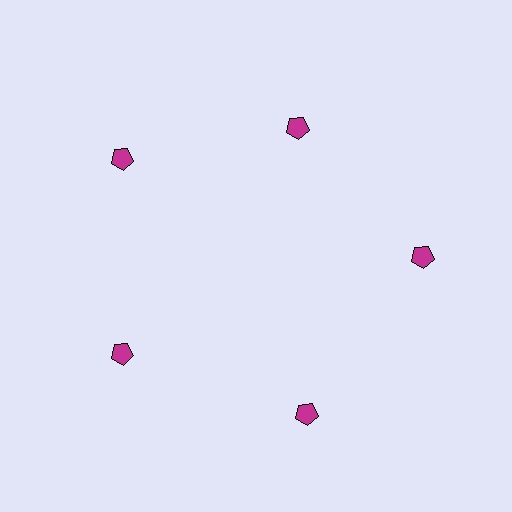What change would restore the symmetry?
The symmetry would be restored by moving it outward, back onto the ring so that all 5 pentagons sit at equal angles and equal distance from the center.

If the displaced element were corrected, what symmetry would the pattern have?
It would have 5-fold rotational symmetry — the pattern would map onto itself every 72 degrees.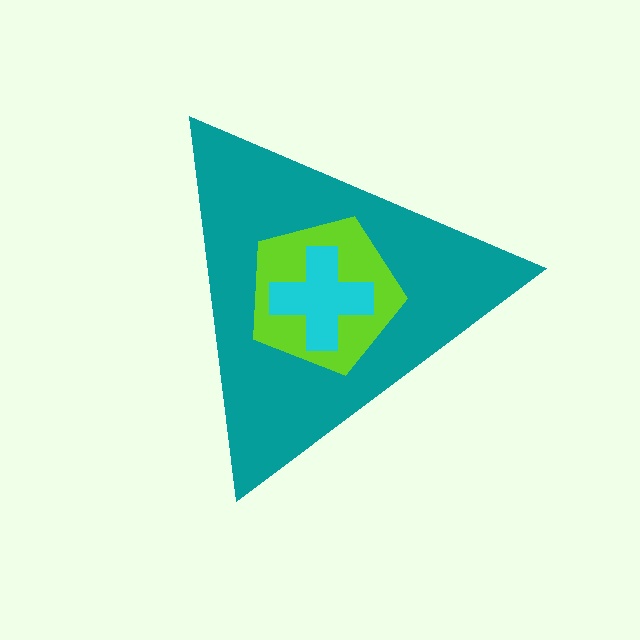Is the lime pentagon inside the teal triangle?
Yes.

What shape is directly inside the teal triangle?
The lime pentagon.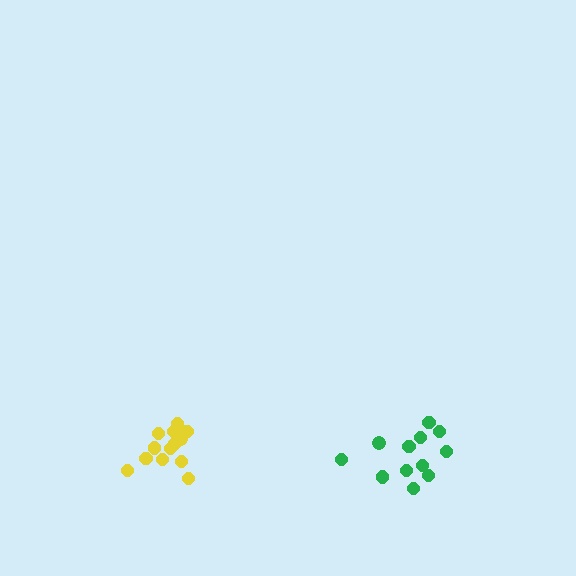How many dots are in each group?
Group 1: 12 dots, Group 2: 13 dots (25 total).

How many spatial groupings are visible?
There are 2 spatial groupings.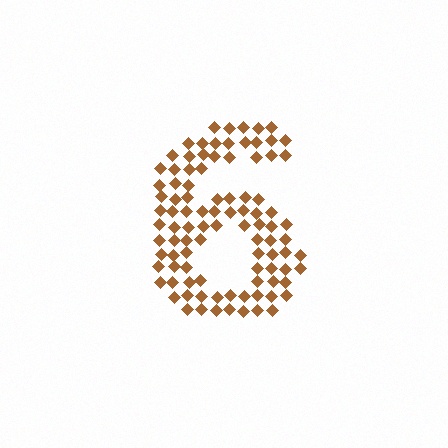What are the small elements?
The small elements are diamonds.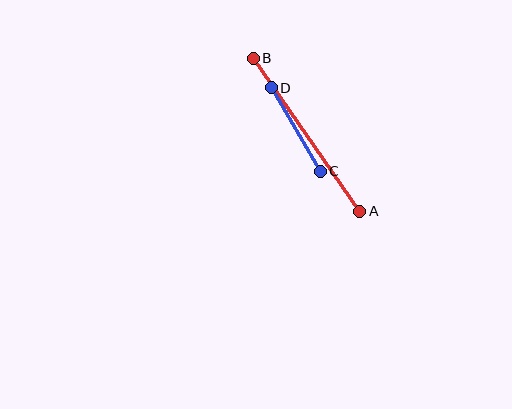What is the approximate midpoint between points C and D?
The midpoint is at approximately (296, 129) pixels.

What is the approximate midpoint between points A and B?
The midpoint is at approximately (307, 135) pixels.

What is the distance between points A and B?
The distance is approximately 187 pixels.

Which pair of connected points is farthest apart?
Points A and B are farthest apart.